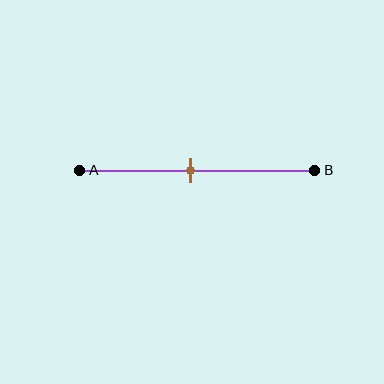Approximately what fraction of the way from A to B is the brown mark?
The brown mark is approximately 45% of the way from A to B.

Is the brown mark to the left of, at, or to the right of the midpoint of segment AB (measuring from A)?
The brown mark is approximately at the midpoint of segment AB.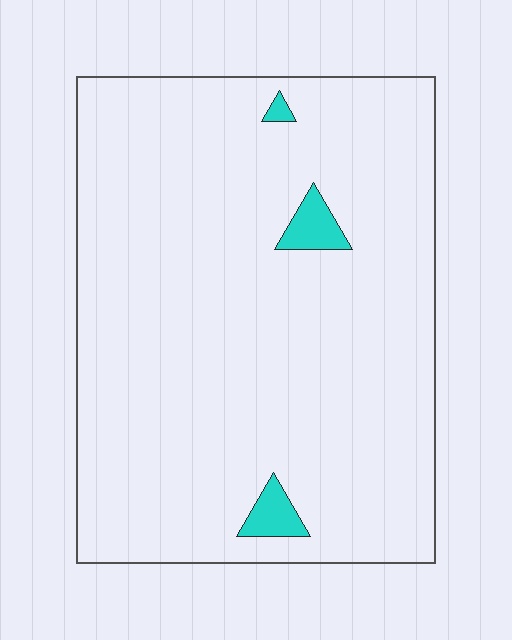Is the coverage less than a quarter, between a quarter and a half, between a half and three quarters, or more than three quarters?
Less than a quarter.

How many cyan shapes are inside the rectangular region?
3.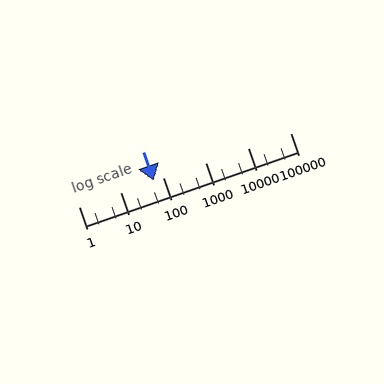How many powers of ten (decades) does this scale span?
The scale spans 5 decades, from 1 to 100000.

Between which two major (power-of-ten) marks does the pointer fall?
The pointer is between 10 and 100.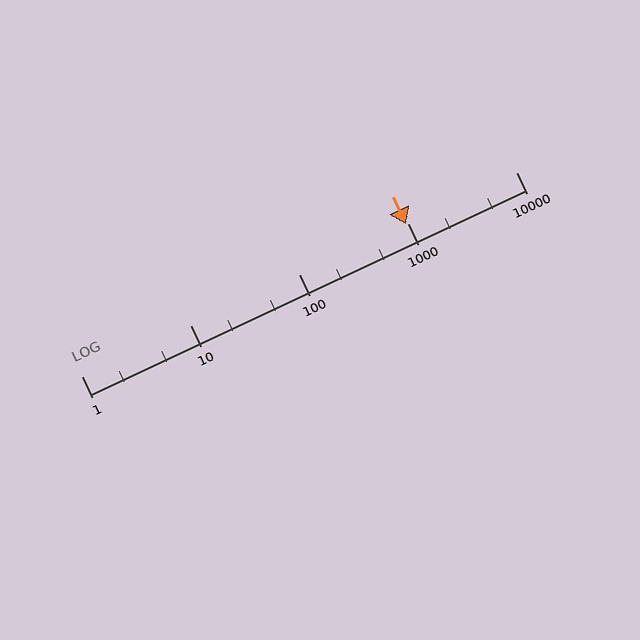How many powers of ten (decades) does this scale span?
The scale spans 4 decades, from 1 to 10000.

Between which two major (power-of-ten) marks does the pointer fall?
The pointer is between 100 and 1000.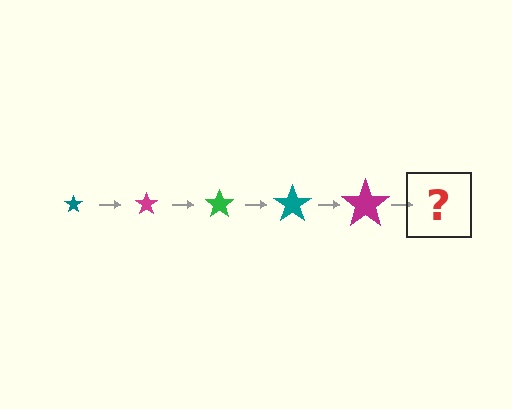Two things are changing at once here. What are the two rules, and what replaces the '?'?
The two rules are that the star grows larger each step and the color cycles through teal, magenta, and green. The '?' should be a green star, larger than the previous one.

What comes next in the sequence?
The next element should be a green star, larger than the previous one.